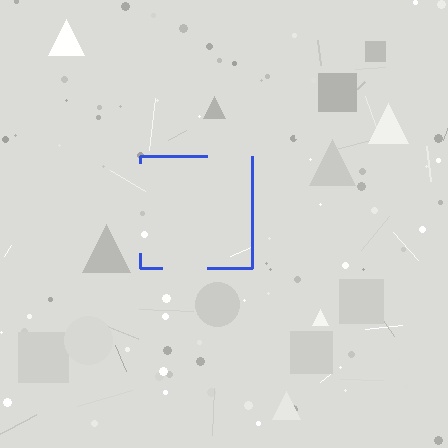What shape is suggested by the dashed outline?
The dashed outline suggests a square.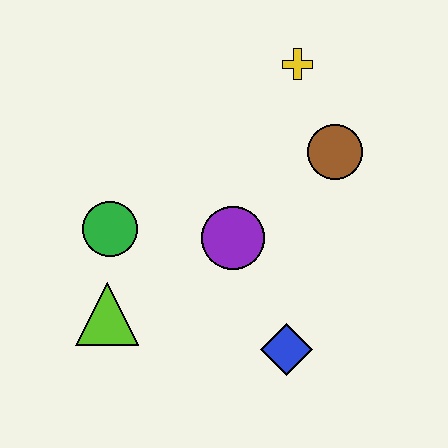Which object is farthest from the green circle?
The yellow cross is farthest from the green circle.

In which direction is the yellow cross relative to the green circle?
The yellow cross is to the right of the green circle.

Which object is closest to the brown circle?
The yellow cross is closest to the brown circle.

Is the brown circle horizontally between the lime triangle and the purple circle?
No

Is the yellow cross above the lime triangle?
Yes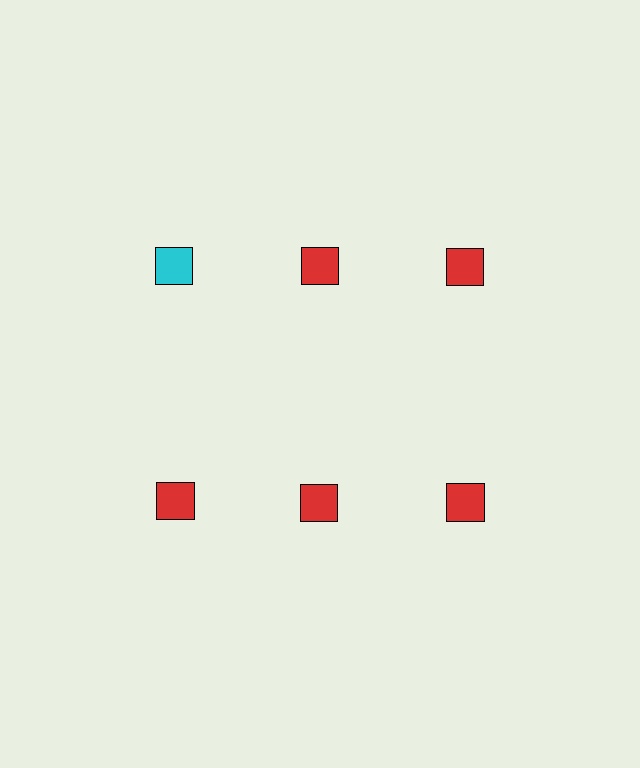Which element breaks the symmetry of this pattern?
The cyan square in the top row, leftmost column breaks the symmetry. All other shapes are red squares.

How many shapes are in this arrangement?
There are 6 shapes arranged in a grid pattern.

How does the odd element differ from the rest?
It has a different color: cyan instead of red.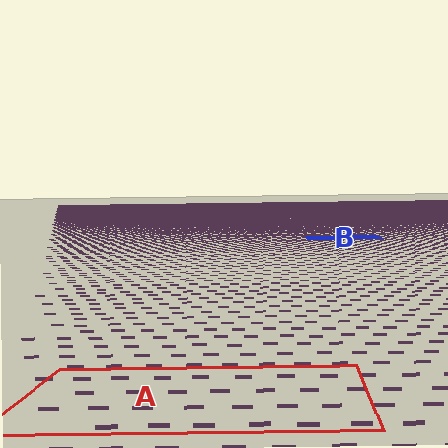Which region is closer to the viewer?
Region A is closer. The texture elements there are larger and more spread out.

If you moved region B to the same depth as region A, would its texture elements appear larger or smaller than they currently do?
They would appear larger. At a closer depth, the same texture elements are projected at a bigger on-screen size.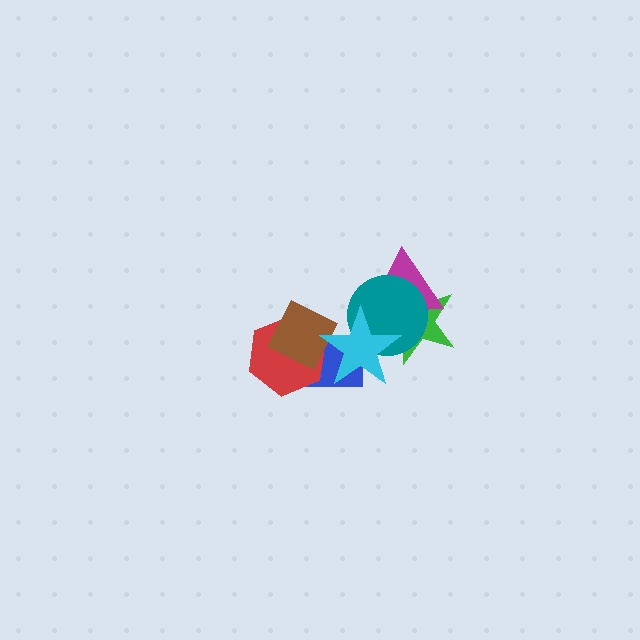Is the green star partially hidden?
Yes, it is partially covered by another shape.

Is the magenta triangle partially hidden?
Yes, it is partially covered by another shape.